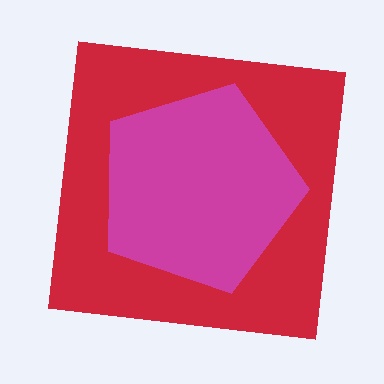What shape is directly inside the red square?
The magenta pentagon.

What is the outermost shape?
The red square.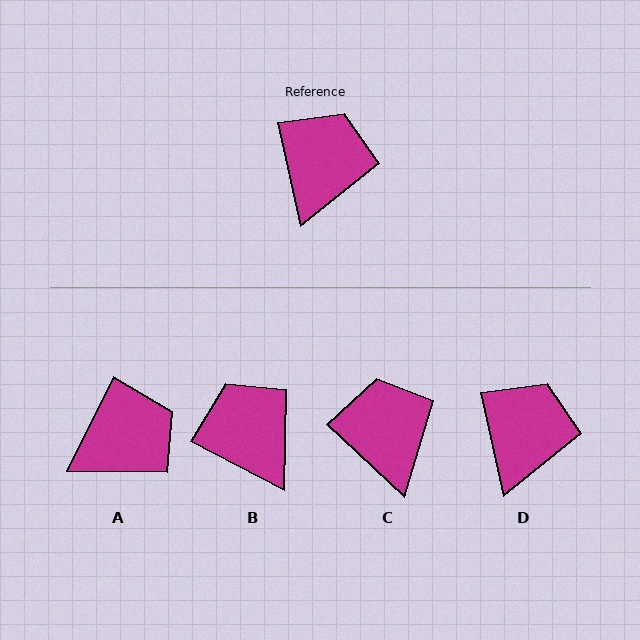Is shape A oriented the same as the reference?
No, it is off by about 39 degrees.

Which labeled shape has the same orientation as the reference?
D.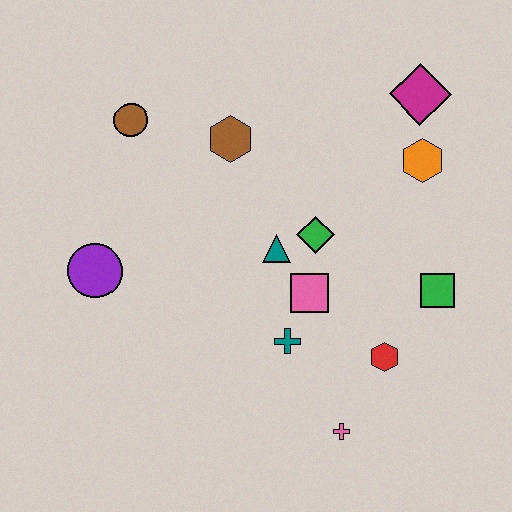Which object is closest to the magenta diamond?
The orange hexagon is closest to the magenta diamond.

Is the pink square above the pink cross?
Yes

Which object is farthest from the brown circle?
The pink cross is farthest from the brown circle.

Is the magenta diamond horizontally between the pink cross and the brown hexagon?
No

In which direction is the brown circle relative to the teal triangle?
The brown circle is to the left of the teal triangle.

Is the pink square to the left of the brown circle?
No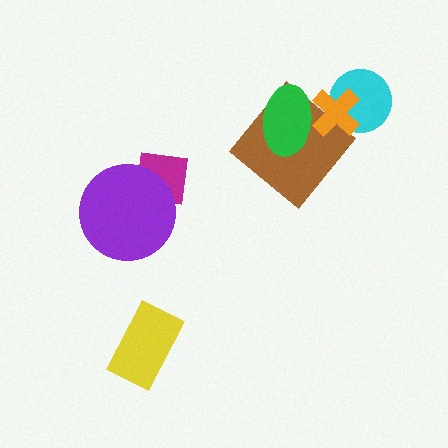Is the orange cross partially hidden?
Yes, it is partially covered by another shape.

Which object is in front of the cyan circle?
The orange cross is in front of the cyan circle.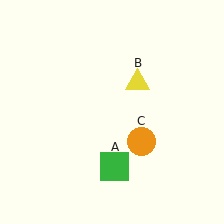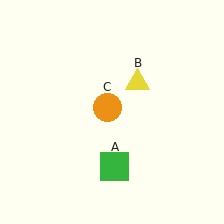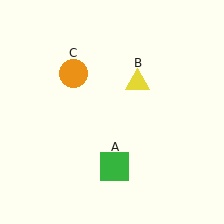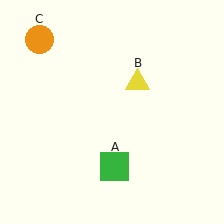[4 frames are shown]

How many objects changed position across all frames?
1 object changed position: orange circle (object C).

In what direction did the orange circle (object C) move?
The orange circle (object C) moved up and to the left.